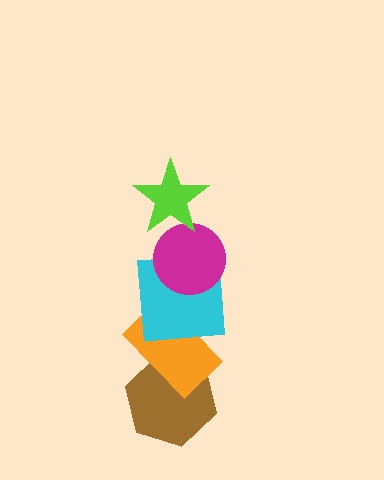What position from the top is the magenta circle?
The magenta circle is 2nd from the top.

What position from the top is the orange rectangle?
The orange rectangle is 4th from the top.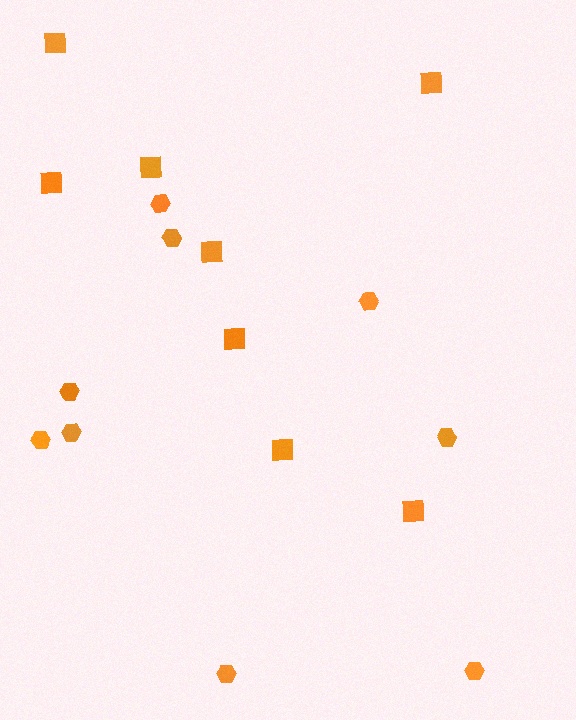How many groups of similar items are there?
There are 2 groups: one group of squares (8) and one group of hexagons (9).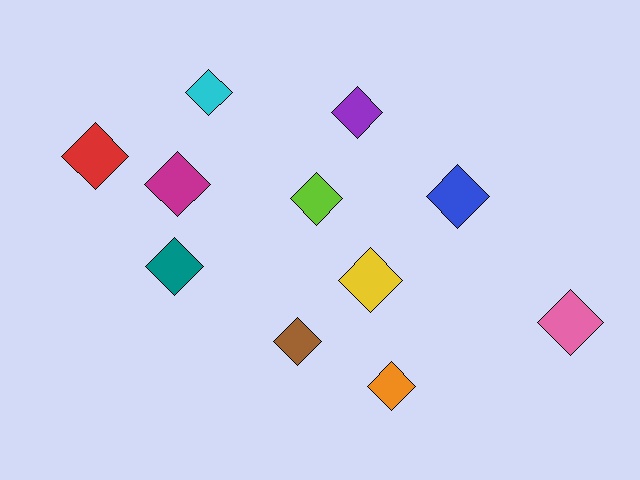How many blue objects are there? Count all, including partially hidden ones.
There is 1 blue object.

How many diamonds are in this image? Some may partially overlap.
There are 11 diamonds.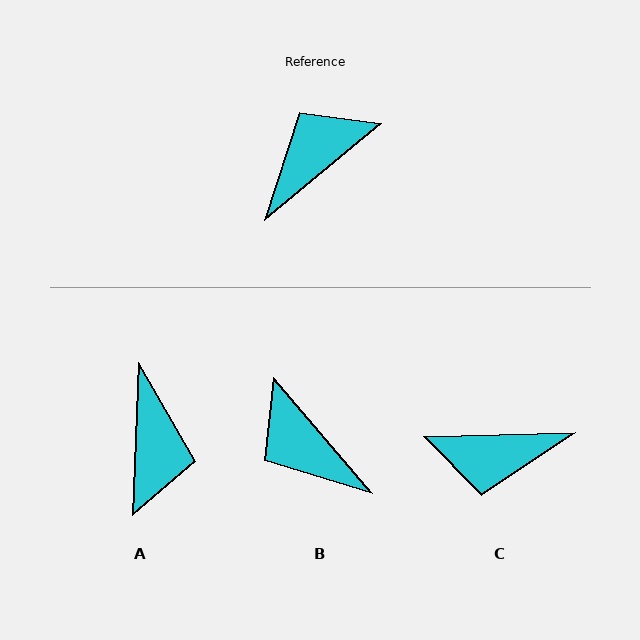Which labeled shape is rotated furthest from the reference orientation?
C, about 142 degrees away.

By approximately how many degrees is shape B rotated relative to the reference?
Approximately 91 degrees counter-clockwise.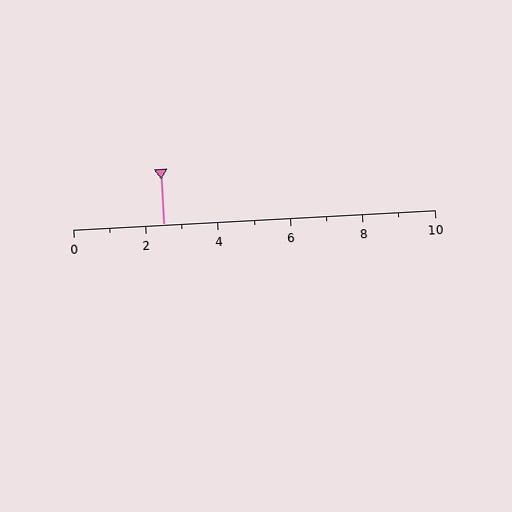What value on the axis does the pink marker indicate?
The marker indicates approximately 2.5.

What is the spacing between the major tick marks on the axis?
The major ticks are spaced 2 apart.